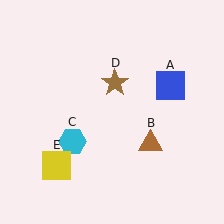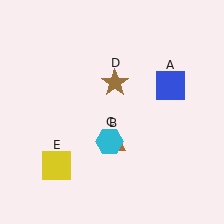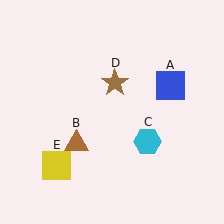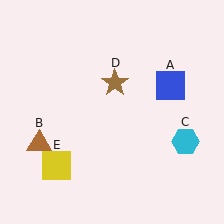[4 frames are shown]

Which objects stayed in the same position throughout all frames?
Blue square (object A) and brown star (object D) and yellow square (object E) remained stationary.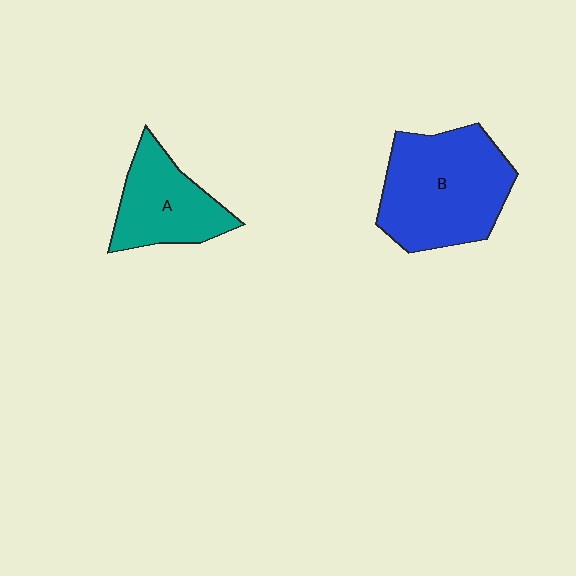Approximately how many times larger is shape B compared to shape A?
Approximately 1.6 times.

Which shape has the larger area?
Shape B (blue).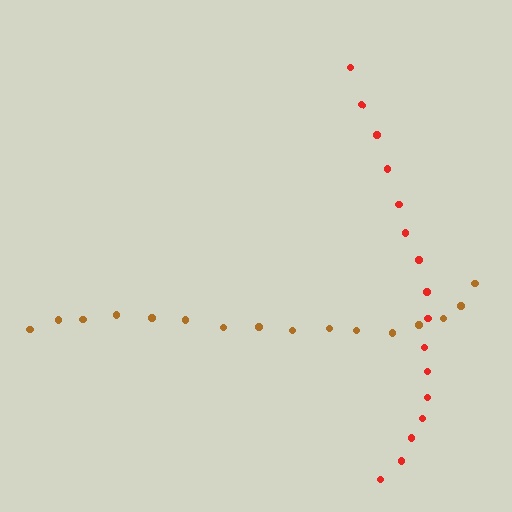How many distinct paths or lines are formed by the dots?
There are 2 distinct paths.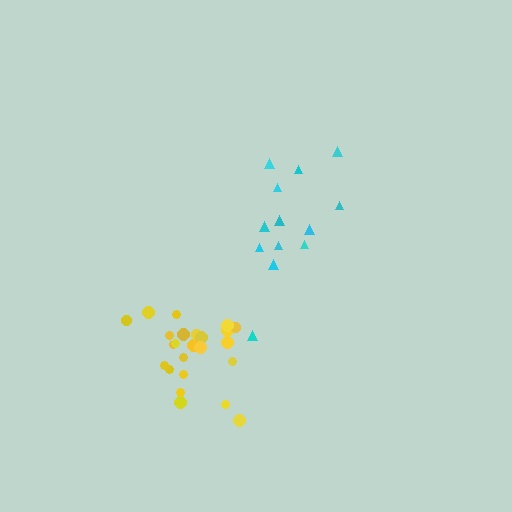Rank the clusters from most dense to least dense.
yellow, cyan.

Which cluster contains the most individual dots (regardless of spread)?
Yellow (24).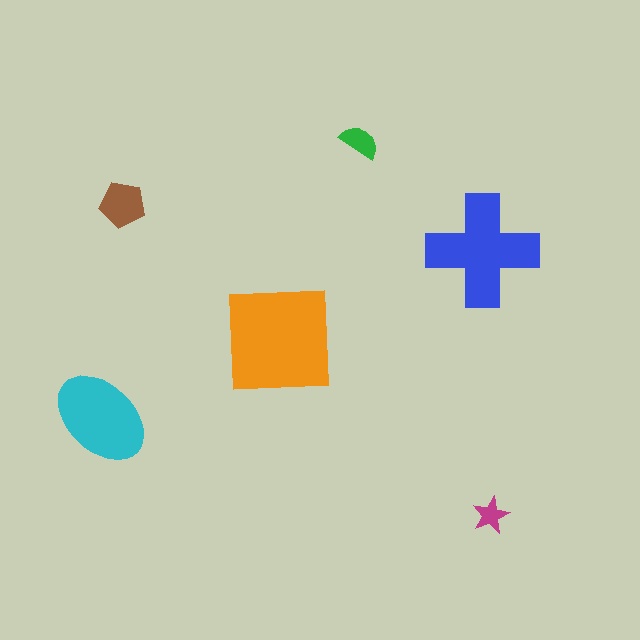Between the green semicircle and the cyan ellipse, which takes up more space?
The cyan ellipse.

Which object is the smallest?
The magenta star.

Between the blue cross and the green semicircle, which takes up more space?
The blue cross.